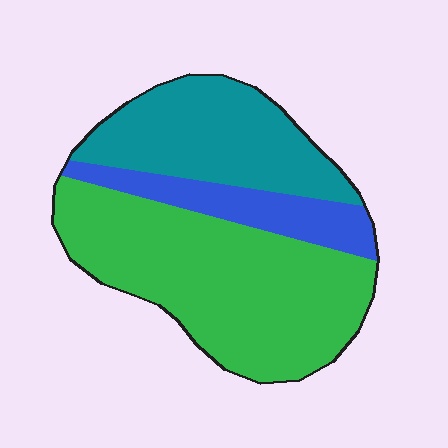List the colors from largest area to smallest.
From largest to smallest: green, teal, blue.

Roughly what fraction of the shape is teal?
Teal covers 31% of the shape.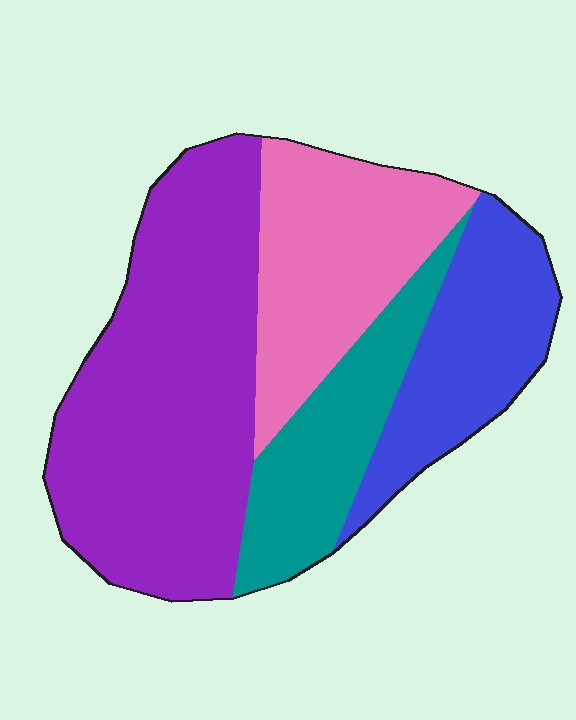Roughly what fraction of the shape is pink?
Pink covers roughly 20% of the shape.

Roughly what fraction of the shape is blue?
Blue takes up between a sixth and a third of the shape.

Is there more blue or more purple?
Purple.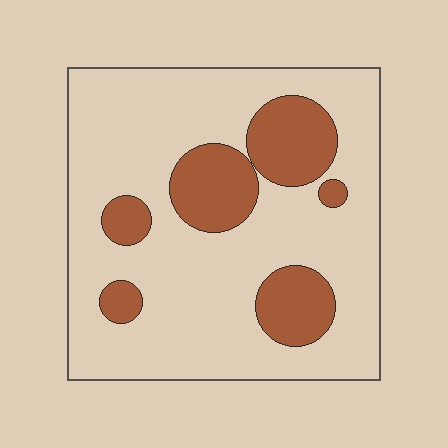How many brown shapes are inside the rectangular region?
6.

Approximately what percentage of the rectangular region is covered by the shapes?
Approximately 25%.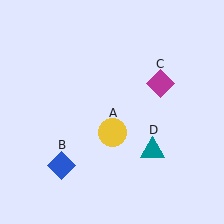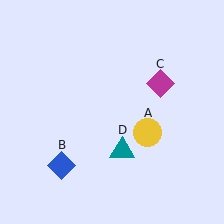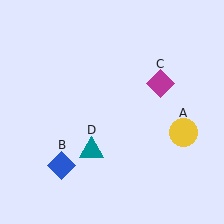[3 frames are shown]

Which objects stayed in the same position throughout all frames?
Blue diamond (object B) and magenta diamond (object C) remained stationary.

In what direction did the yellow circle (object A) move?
The yellow circle (object A) moved right.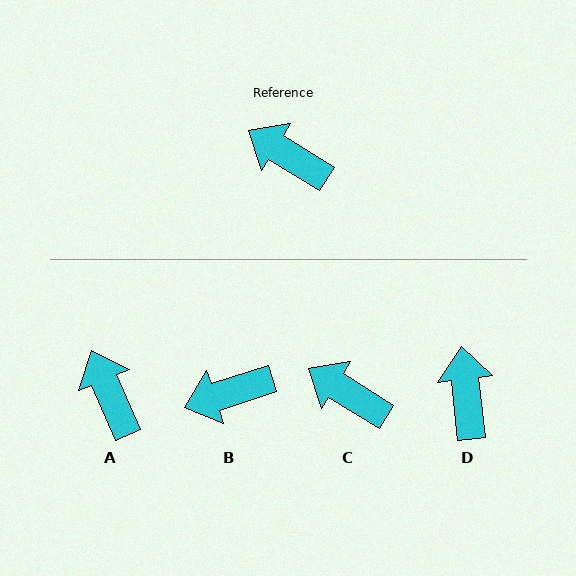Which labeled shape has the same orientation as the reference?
C.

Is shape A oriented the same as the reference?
No, it is off by about 35 degrees.